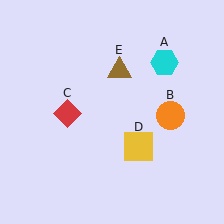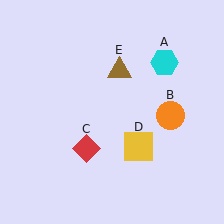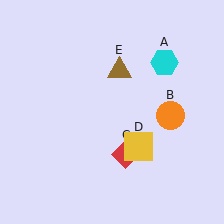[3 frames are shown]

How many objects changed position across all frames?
1 object changed position: red diamond (object C).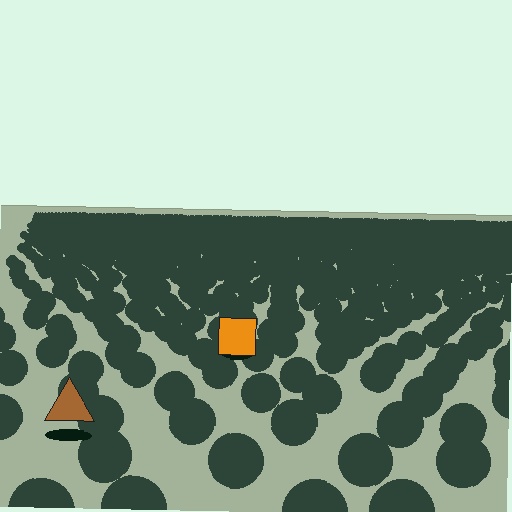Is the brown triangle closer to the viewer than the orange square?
Yes. The brown triangle is closer — you can tell from the texture gradient: the ground texture is coarser near it.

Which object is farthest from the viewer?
The orange square is farthest from the viewer. It appears smaller and the ground texture around it is denser.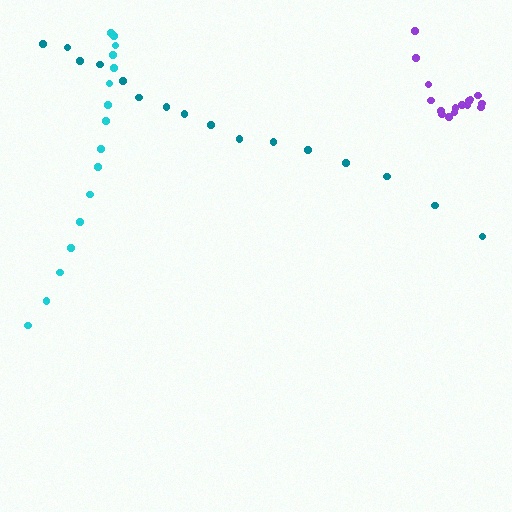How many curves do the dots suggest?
There are 3 distinct paths.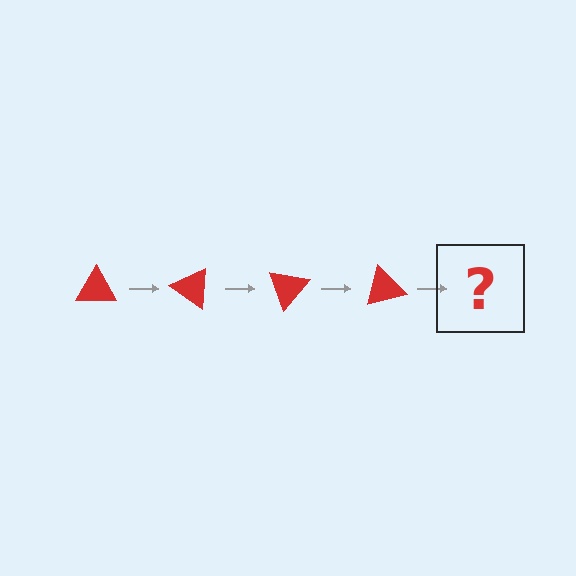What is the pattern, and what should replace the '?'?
The pattern is that the triangle rotates 35 degrees each step. The '?' should be a red triangle rotated 140 degrees.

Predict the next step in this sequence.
The next step is a red triangle rotated 140 degrees.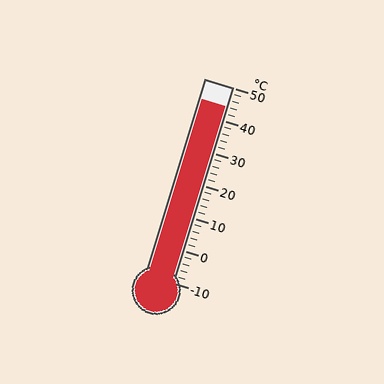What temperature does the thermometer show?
The thermometer shows approximately 44°C.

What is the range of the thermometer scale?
The thermometer scale ranges from -10°C to 50°C.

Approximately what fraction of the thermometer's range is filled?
The thermometer is filled to approximately 90% of its range.